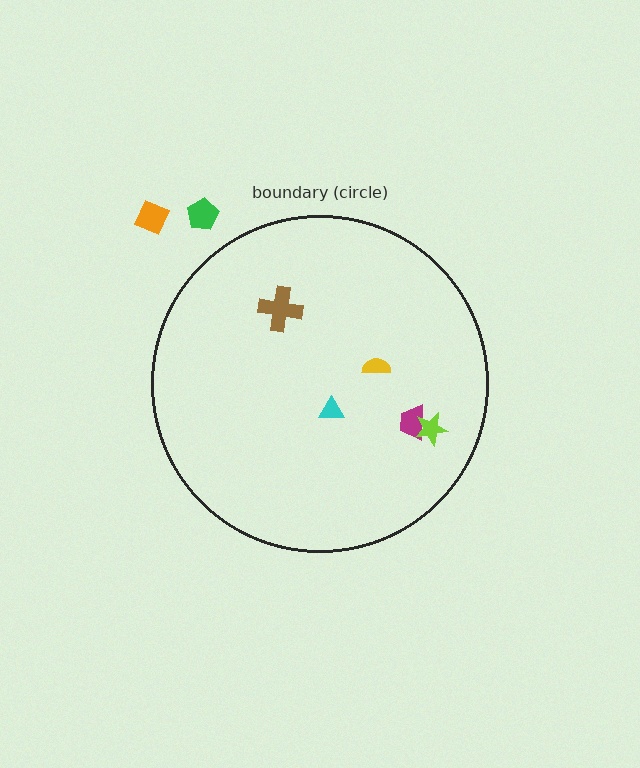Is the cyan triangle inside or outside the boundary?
Inside.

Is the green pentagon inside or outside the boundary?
Outside.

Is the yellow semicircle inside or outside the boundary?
Inside.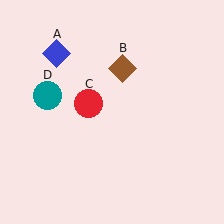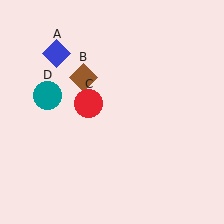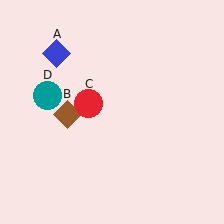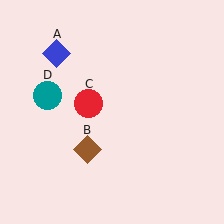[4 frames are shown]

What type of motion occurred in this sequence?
The brown diamond (object B) rotated counterclockwise around the center of the scene.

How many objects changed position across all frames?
1 object changed position: brown diamond (object B).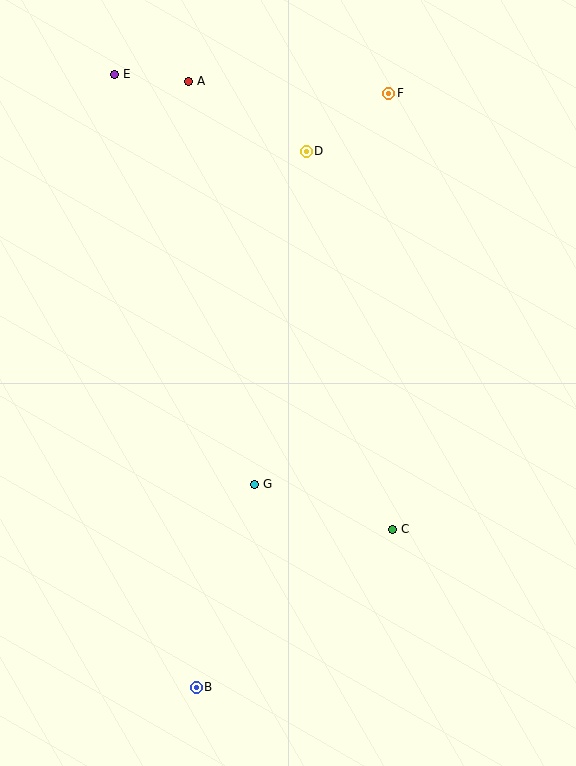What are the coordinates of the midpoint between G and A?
The midpoint between G and A is at (222, 283).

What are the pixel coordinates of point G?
Point G is at (255, 484).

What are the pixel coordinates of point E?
Point E is at (115, 75).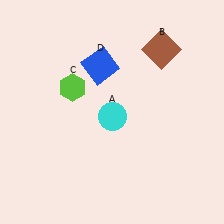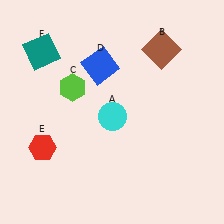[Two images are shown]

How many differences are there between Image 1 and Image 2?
There are 2 differences between the two images.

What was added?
A red hexagon (E), a teal square (F) were added in Image 2.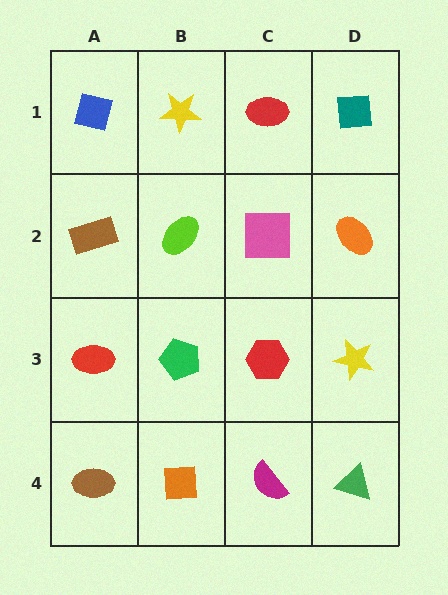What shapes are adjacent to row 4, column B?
A green pentagon (row 3, column B), a brown ellipse (row 4, column A), a magenta semicircle (row 4, column C).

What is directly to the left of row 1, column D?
A red ellipse.